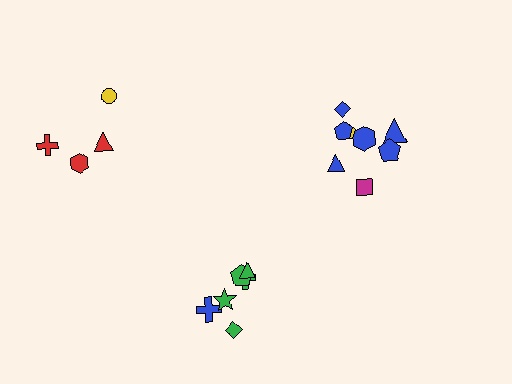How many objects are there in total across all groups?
There are 18 objects.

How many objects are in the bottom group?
There are 6 objects.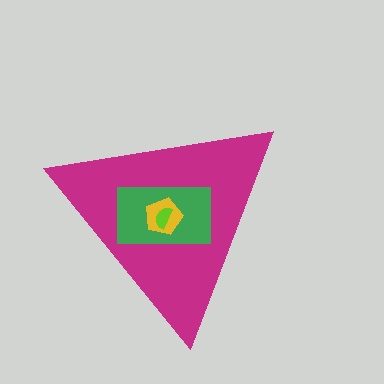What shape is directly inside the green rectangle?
The yellow pentagon.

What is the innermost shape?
The lime semicircle.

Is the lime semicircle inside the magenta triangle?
Yes.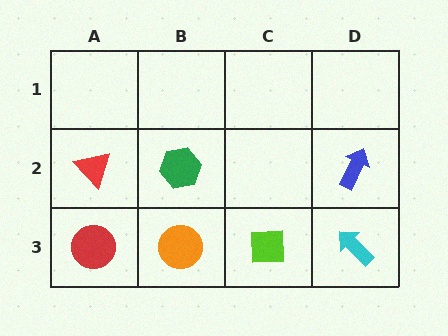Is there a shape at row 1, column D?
No, that cell is empty.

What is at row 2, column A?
A red triangle.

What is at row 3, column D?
A cyan arrow.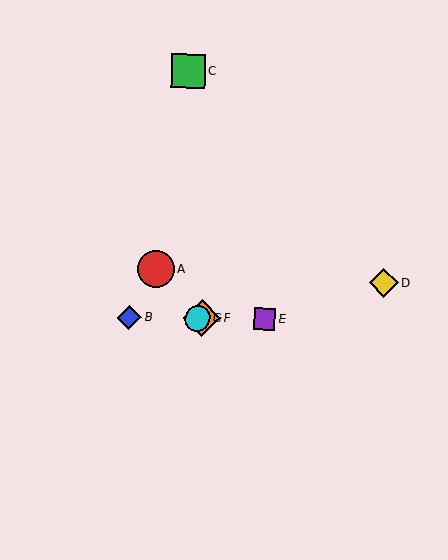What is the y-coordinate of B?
Object B is at y≈317.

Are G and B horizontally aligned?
Yes, both are at y≈318.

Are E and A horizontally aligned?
No, E is at y≈319 and A is at y≈269.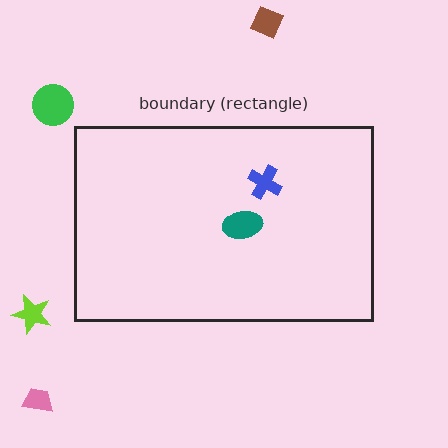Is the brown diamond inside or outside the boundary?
Outside.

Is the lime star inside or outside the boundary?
Outside.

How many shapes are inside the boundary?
2 inside, 4 outside.